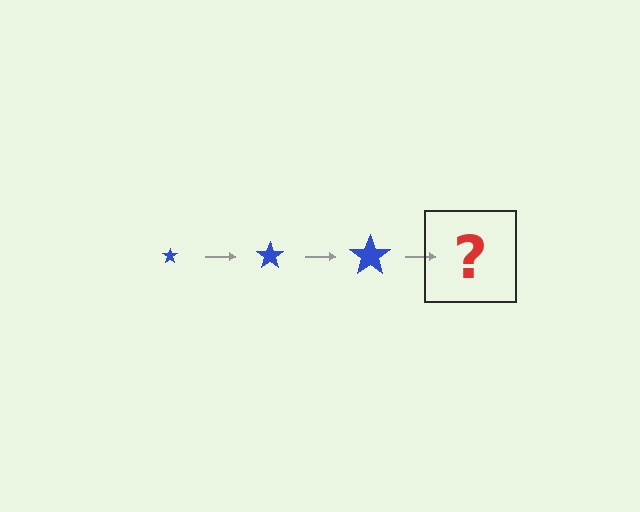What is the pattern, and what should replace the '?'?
The pattern is that the star gets progressively larger each step. The '?' should be a blue star, larger than the previous one.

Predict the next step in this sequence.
The next step is a blue star, larger than the previous one.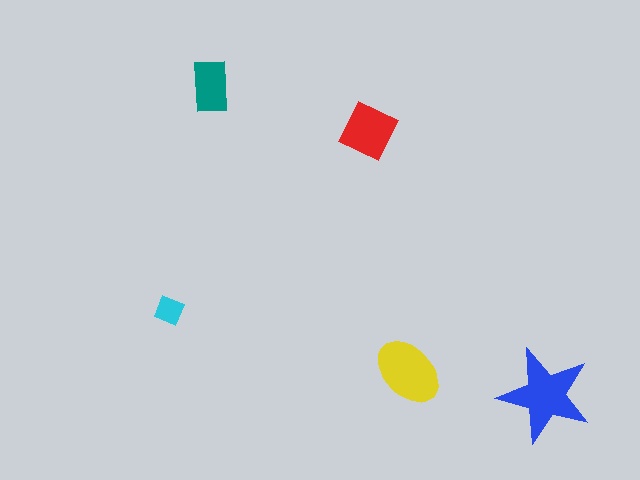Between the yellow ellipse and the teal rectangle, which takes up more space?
The yellow ellipse.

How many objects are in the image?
There are 5 objects in the image.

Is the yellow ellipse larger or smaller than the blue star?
Smaller.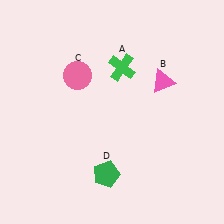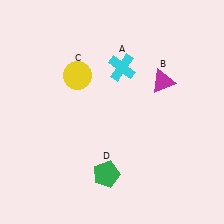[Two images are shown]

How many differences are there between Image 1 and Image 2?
There are 3 differences between the two images.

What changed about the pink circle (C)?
In Image 1, C is pink. In Image 2, it changed to yellow.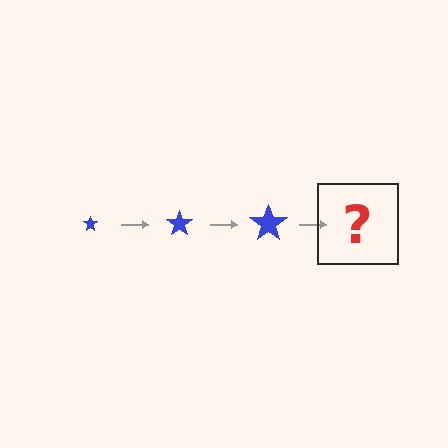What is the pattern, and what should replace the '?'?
The pattern is that the star gets progressively larger each step. The '?' should be a blue star, larger than the previous one.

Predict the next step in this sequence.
The next step is a blue star, larger than the previous one.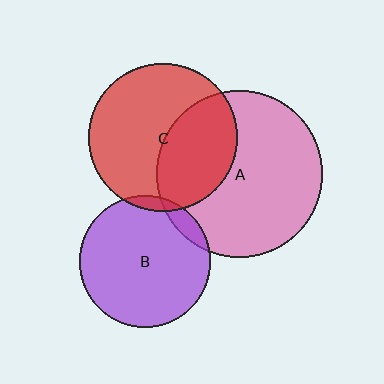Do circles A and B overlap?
Yes.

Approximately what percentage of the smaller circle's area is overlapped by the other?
Approximately 10%.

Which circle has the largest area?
Circle A (pink).